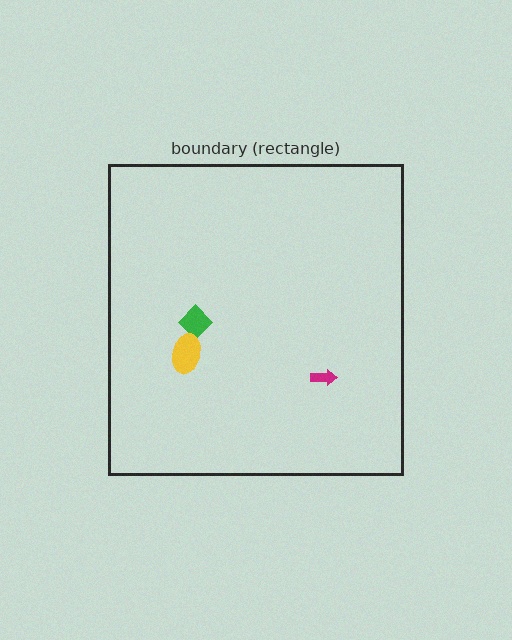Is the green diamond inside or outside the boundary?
Inside.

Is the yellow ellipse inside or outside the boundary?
Inside.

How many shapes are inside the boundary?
3 inside, 0 outside.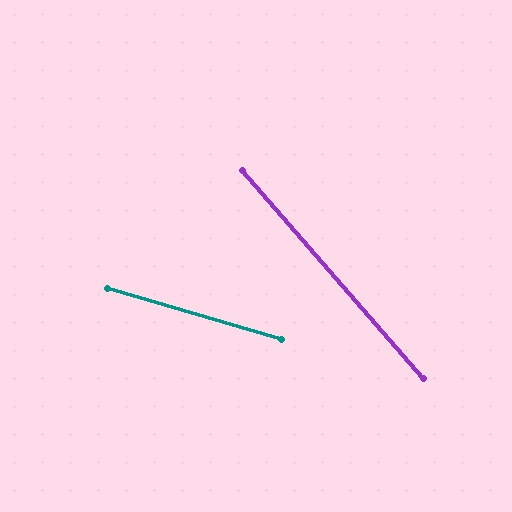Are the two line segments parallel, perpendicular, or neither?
Neither parallel nor perpendicular — they differ by about 32°.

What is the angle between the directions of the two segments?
Approximately 32 degrees.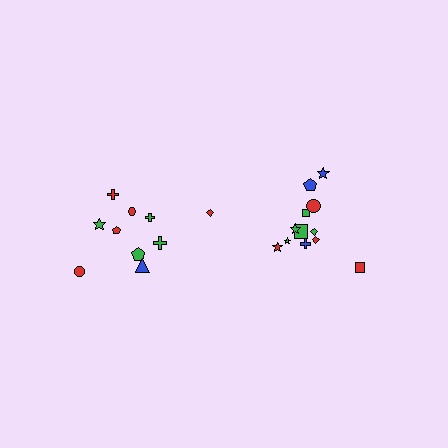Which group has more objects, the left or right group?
The right group.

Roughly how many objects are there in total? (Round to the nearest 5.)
Roughly 20 objects in total.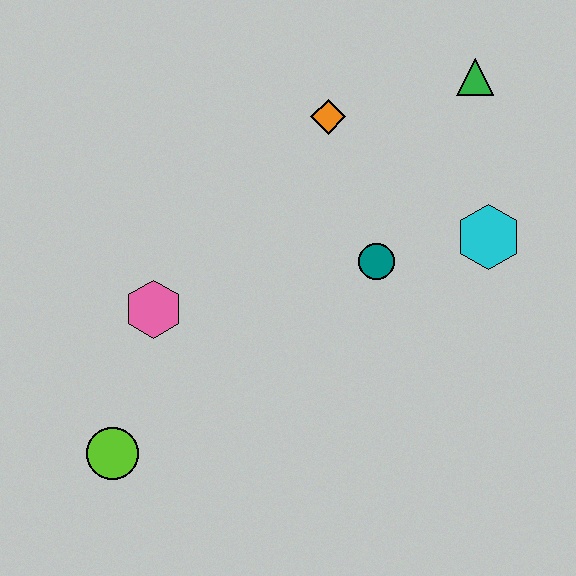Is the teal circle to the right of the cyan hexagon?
No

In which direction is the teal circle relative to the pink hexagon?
The teal circle is to the right of the pink hexagon.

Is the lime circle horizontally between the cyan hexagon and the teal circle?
No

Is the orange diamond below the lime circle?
No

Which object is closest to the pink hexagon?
The lime circle is closest to the pink hexagon.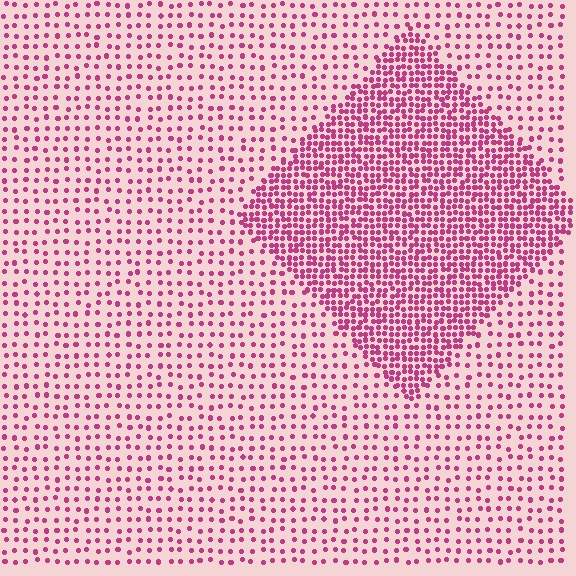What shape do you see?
I see a diamond.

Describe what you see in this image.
The image contains small magenta elements arranged at two different densities. A diamond-shaped region is visible where the elements are more densely packed than the surrounding area.